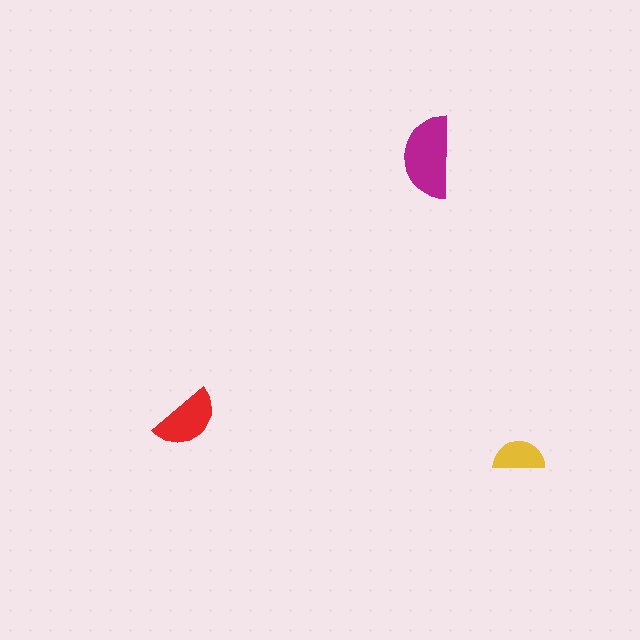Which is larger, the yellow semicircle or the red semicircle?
The red one.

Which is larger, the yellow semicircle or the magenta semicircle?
The magenta one.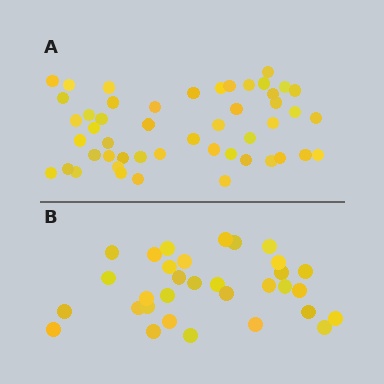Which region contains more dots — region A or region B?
Region A (the top region) has more dots.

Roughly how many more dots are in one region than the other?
Region A has approximately 15 more dots than region B.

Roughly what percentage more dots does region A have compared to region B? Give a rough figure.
About 55% more.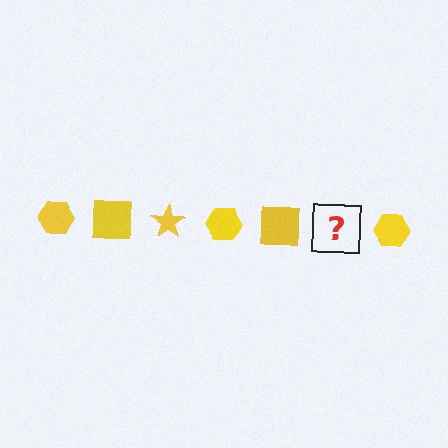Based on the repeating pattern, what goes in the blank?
The blank should be a yellow star.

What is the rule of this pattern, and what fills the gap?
The rule is that the pattern cycles through hexagon, square, star shapes in yellow. The gap should be filled with a yellow star.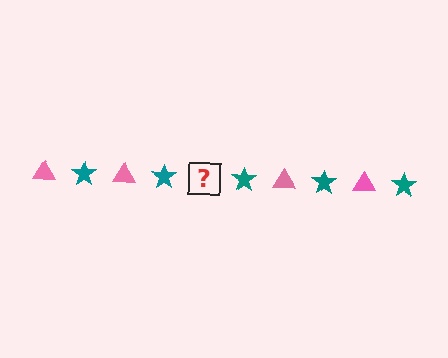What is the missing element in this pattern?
The missing element is a pink triangle.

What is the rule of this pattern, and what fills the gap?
The rule is that the pattern alternates between pink triangle and teal star. The gap should be filled with a pink triangle.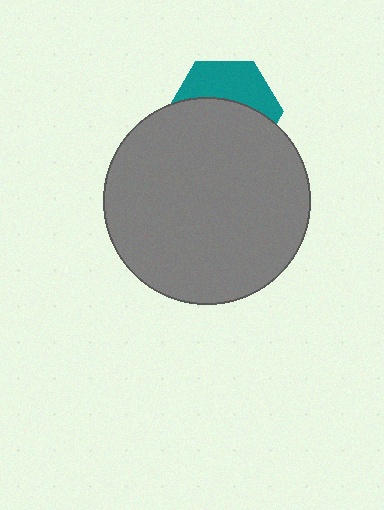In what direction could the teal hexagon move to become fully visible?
The teal hexagon could move up. That would shift it out from behind the gray circle entirely.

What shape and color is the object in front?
The object in front is a gray circle.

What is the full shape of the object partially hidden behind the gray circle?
The partially hidden object is a teal hexagon.